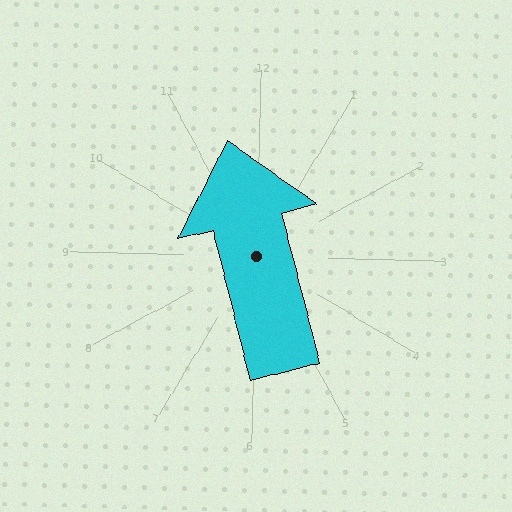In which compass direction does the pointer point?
North.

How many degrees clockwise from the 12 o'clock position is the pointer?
Approximately 345 degrees.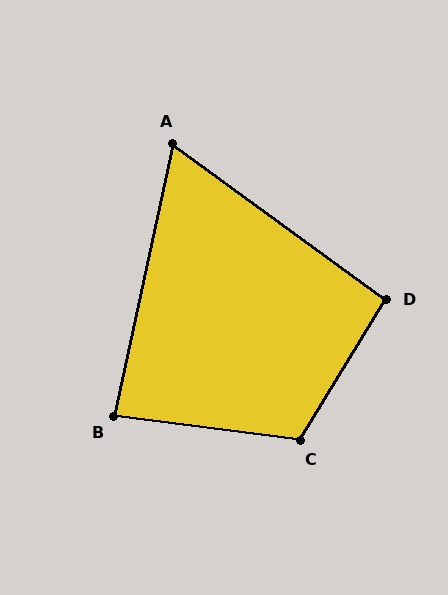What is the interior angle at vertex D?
Approximately 95 degrees (approximately right).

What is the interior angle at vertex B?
Approximately 85 degrees (approximately right).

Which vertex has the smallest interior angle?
A, at approximately 66 degrees.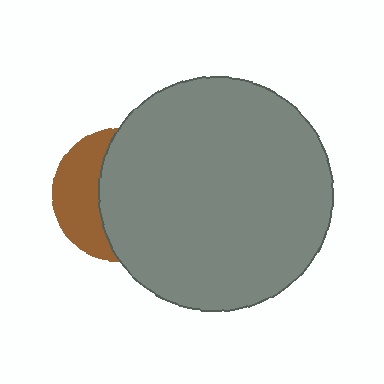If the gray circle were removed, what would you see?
You would see the complete brown circle.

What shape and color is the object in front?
The object in front is a gray circle.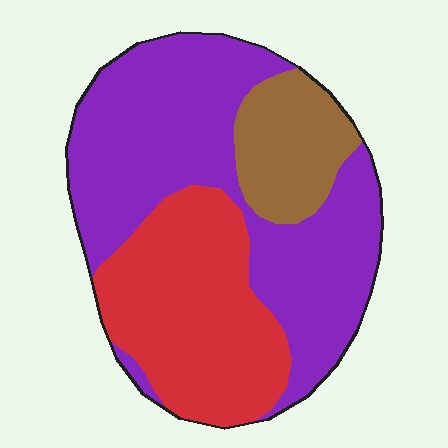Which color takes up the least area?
Brown, at roughly 15%.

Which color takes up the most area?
Purple, at roughly 55%.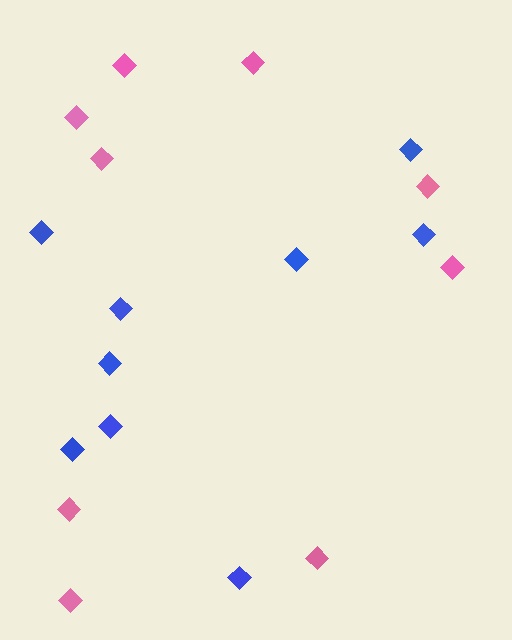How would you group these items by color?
There are 2 groups: one group of pink diamonds (9) and one group of blue diamonds (9).